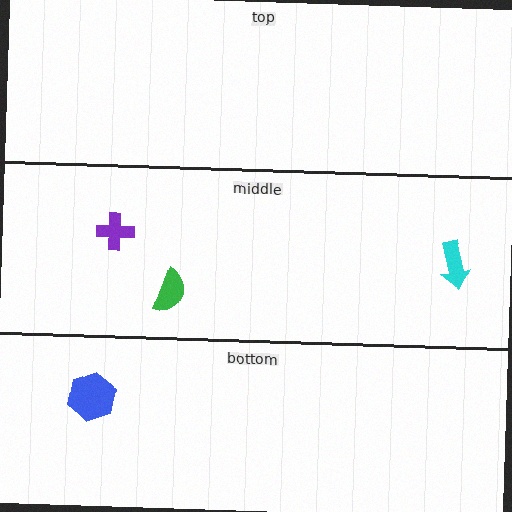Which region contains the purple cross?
The middle region.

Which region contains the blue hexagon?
The bottom region.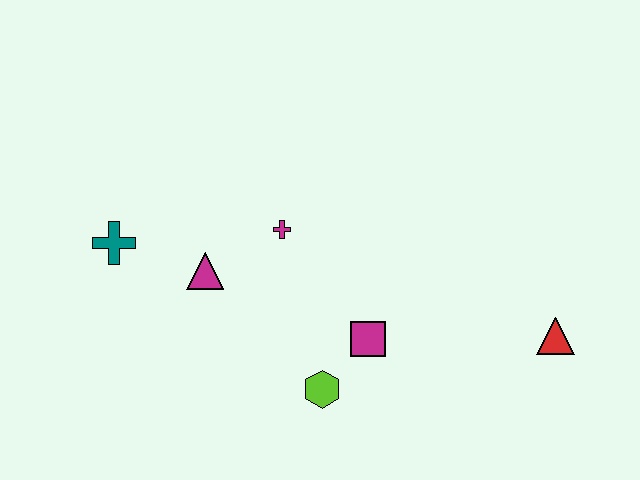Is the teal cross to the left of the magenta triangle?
Yes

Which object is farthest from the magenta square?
The teal cross is farthest from the magenta square.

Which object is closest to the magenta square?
The lime hexagon is closest to the magenta square.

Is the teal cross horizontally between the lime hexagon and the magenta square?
No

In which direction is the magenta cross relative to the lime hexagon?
The magenta cross is above the lime hexagon.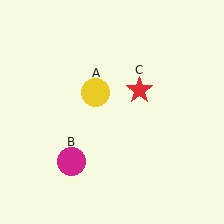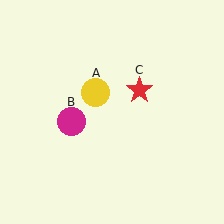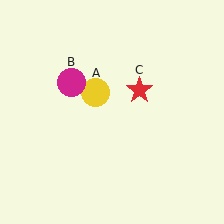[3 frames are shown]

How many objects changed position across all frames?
1 object changed position: magenta circle (object B).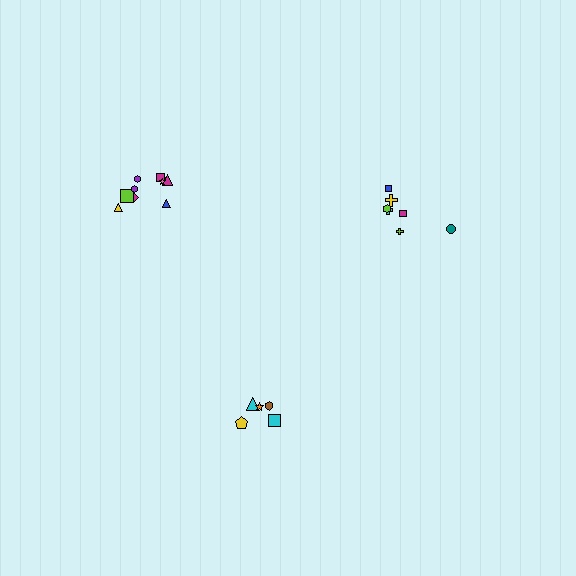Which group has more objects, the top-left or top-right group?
The top-left group.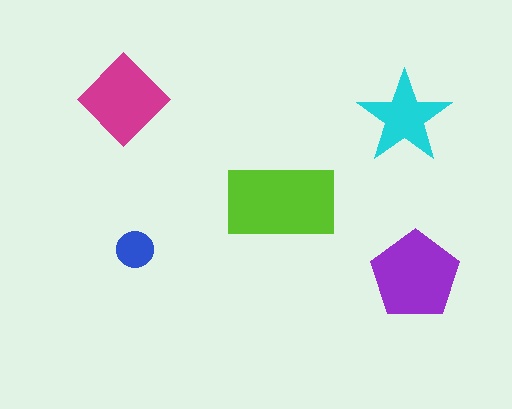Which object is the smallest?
The blue circle.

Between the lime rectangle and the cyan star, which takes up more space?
The lime rectangle.